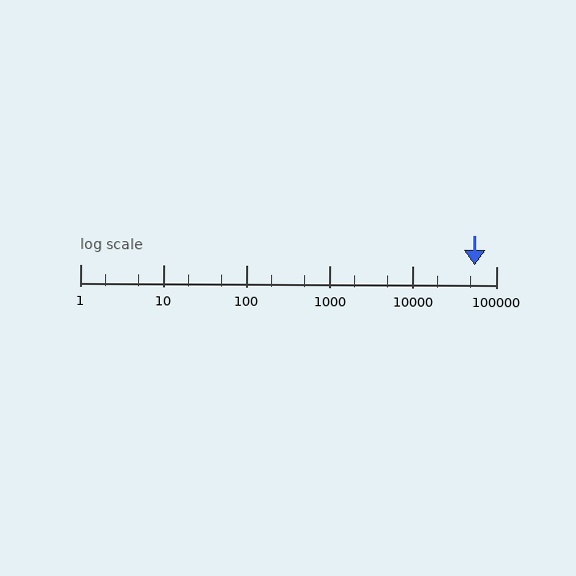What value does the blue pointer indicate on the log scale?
The pointer indicates approximately 55000.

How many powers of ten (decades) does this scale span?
The scale spans 5 decades, from 1 to 100000.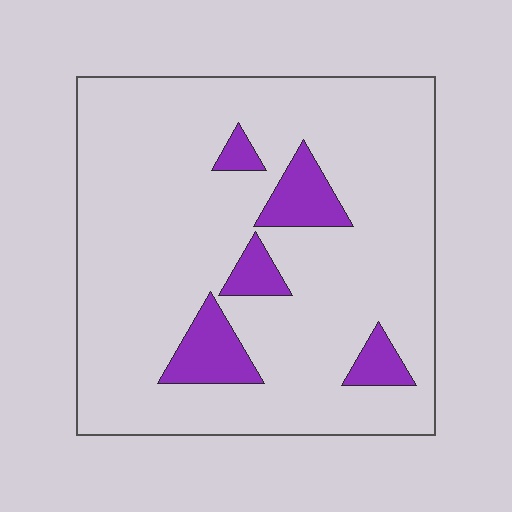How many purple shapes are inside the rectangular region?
5.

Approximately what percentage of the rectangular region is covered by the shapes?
Approximately 10%.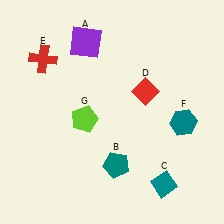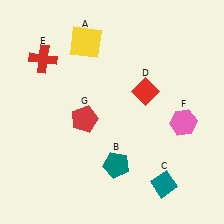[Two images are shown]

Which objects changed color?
A changed from purple to yellow. F changed from teal to pink. G changed from lime to red.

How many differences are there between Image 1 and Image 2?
There are 3 differences between the two images.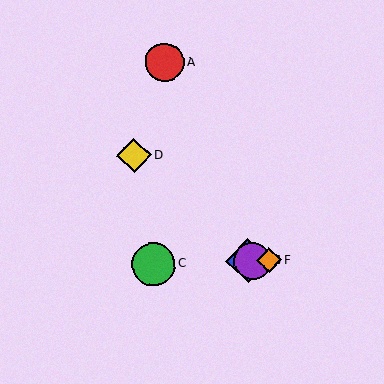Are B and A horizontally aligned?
No, B is at y≈261 and A is at y≈62.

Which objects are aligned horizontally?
Objects B, C, E, F are aligned horizontally.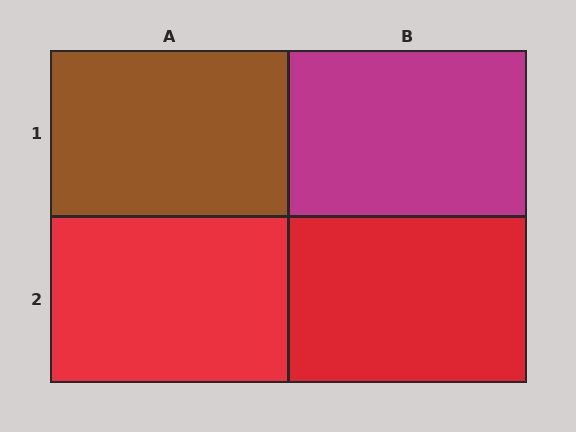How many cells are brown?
1 cell is brown.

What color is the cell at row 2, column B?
Red.